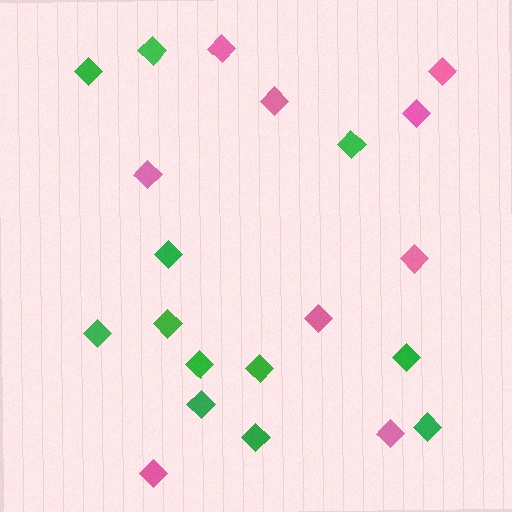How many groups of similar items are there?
There are 2 groups: one group of green diamonds (12) and one group of pink diamonds (9).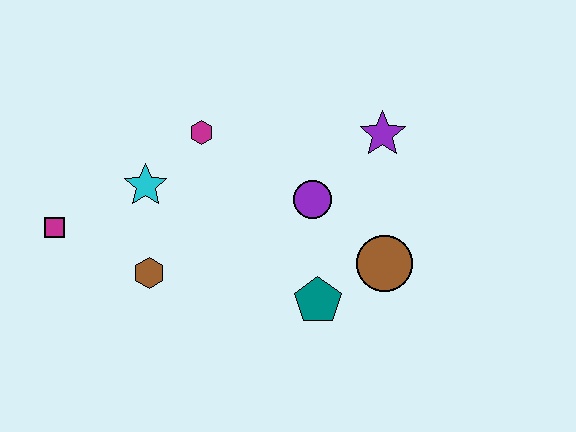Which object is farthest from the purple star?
The magenta square is farthest from the purple star.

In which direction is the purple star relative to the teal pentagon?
The purple star is above the teal pentagon.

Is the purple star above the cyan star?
Yes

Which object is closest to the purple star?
The purple circle is closest to the purple star.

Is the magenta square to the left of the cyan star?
Yes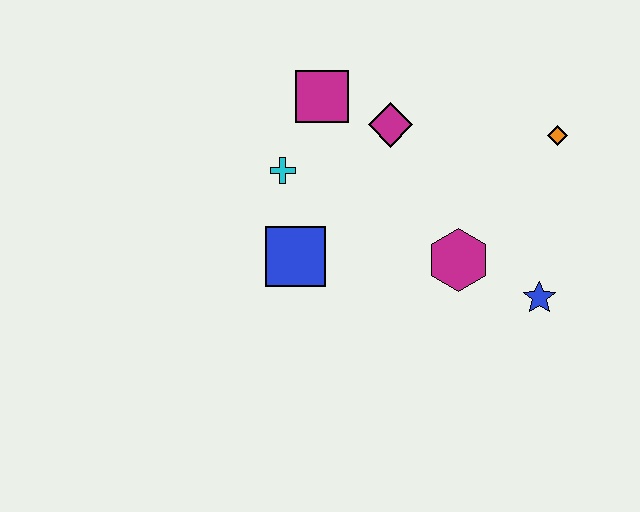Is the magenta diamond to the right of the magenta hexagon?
No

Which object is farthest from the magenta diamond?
The blue star is farthest from the magenta diamond.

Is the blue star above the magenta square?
No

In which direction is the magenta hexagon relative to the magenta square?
The magenta hexagon is below the magenta square.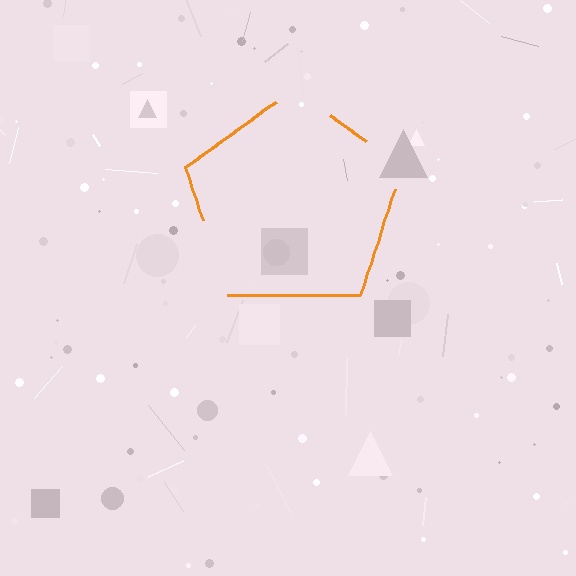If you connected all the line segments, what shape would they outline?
They would outline a pentagon.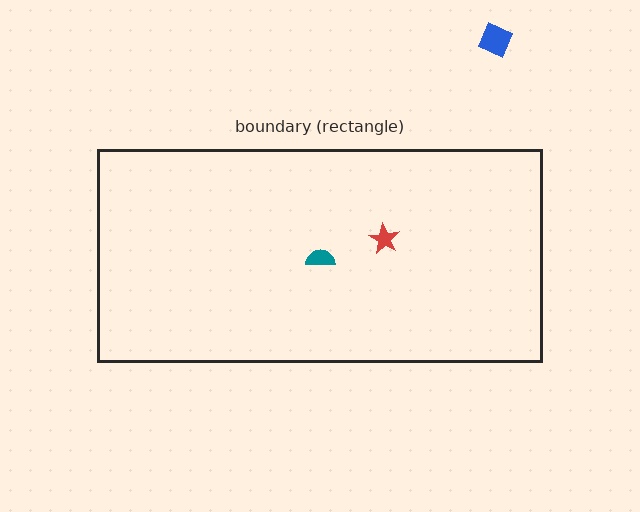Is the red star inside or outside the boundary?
Inside.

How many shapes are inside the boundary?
2 inside, 1 outside.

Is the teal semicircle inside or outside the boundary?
Inside.